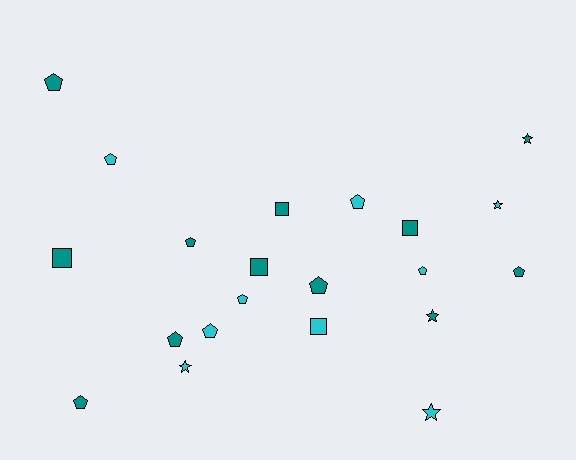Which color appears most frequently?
Teal, with 12 objects.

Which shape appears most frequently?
Pentagon, with 11 objects.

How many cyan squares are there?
There is 1 cyan square.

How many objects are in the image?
There are 21 objects.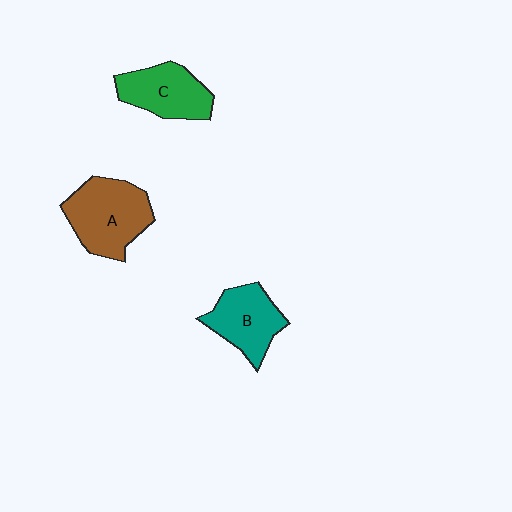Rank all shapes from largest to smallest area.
From largest to smallest: A (brown), C (green), B (teal).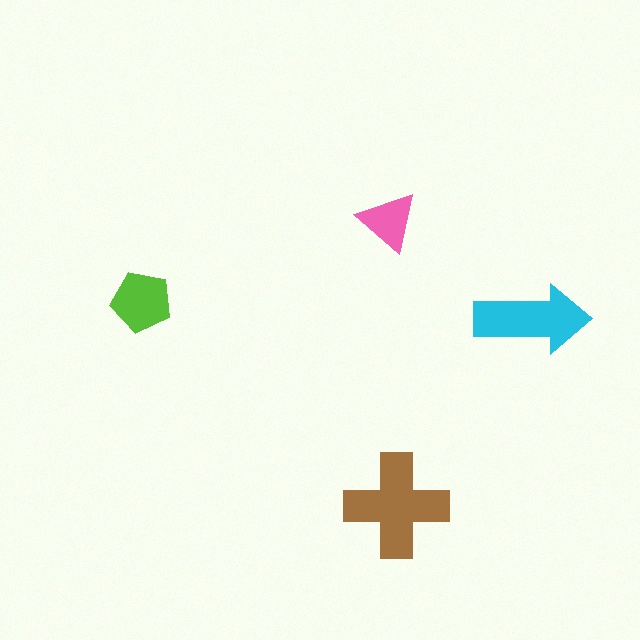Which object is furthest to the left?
The lime pentagon is leftmost.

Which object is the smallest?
The pink triangle.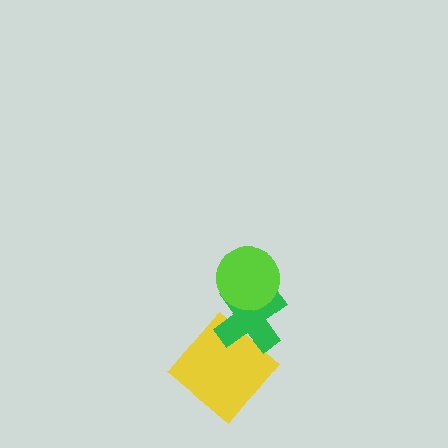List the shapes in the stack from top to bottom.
From top to bottom: the lime circle, the green cross, the yellow diamond.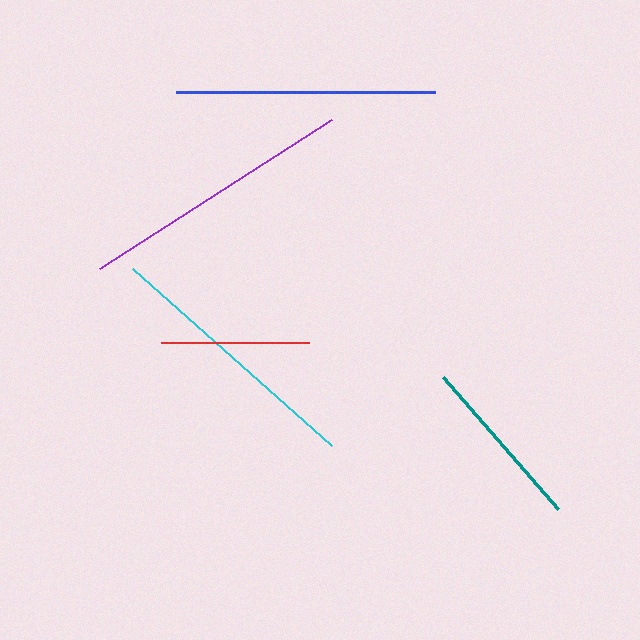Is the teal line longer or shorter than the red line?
The teal line is longer than the red line.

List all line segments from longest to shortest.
From longest to shortest: purple, cyan, blue, teal, red.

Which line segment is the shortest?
The red line is the shortest at approximately 148 pixels.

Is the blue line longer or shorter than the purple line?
The purple line is longer than the blue line.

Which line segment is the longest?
The purple line is the longest at approximately 276 pixels.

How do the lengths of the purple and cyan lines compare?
The purple and cyan lines are approximately the same length.